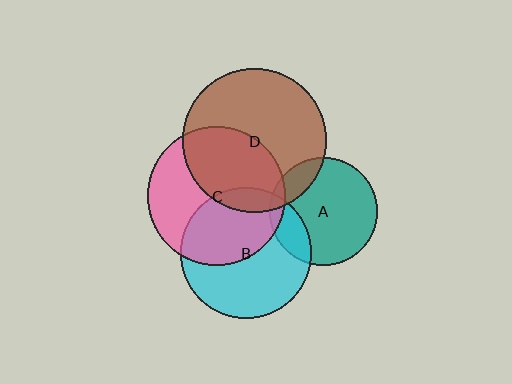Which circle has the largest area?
Circle D (brown).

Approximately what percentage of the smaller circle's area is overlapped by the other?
Approximately 45%.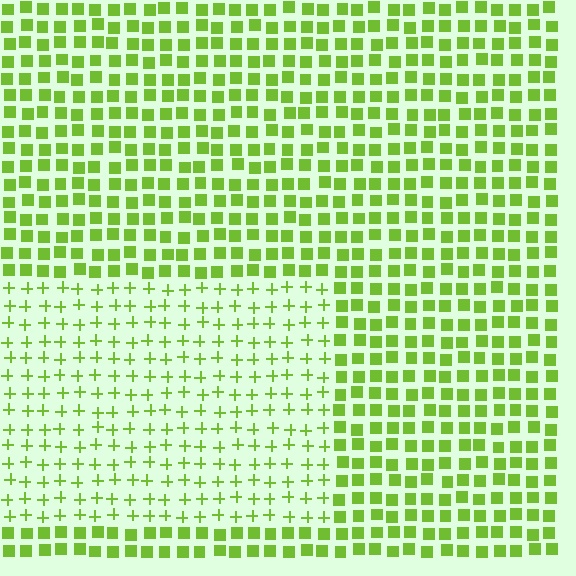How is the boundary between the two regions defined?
The boundary is defined by a change in element shape: plus signs inside vs. squares outside. All elements share the same color and spacing.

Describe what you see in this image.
The image is filled with small lime elements arranged in a uniform grid. A rectangle-shaped region contains plus signs, while the surrounding area contains squares. The boundary is defined purely by the change in element shape.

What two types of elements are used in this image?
The image uses plus signs inside the rectangle region and squares outside it.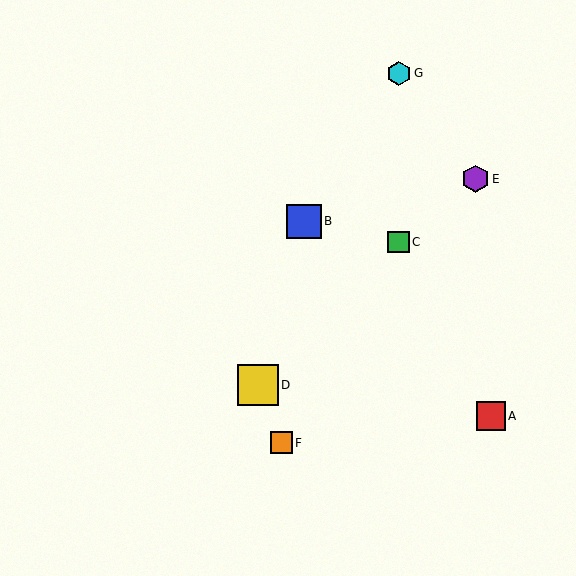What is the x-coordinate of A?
Object A is at x≈491.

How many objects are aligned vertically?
2 objects (C, G) are aligned vertically.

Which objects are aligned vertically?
Objects C, G are aligned vertically.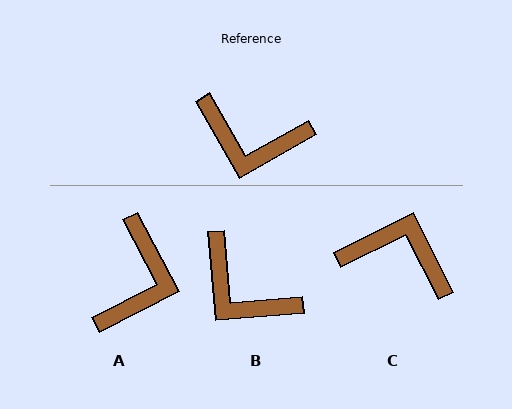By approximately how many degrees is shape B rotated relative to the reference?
Approximately 25 degrees clockwise.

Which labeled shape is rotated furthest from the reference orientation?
C, about 177 degrees away.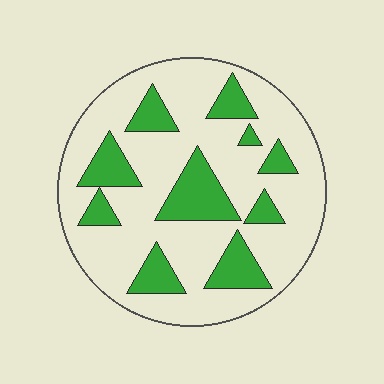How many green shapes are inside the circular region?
10.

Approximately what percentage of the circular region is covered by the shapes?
Approximately 25%.